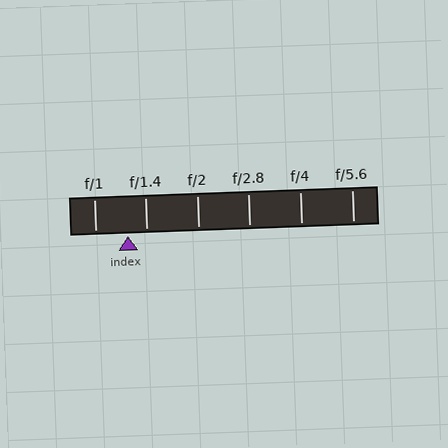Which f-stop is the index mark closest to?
The index mark is closest to f/1.4.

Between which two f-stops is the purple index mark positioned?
The index mark is between f/1 and f/1.4.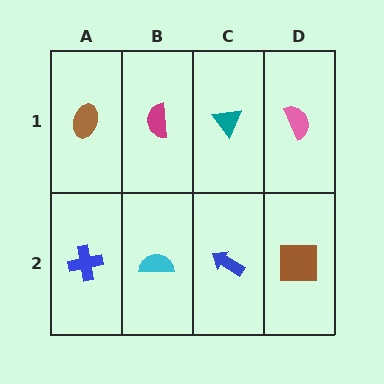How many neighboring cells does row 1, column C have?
3.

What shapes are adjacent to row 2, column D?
A pink semicircle (row 1, column D), a blue arrow (row 2, column C).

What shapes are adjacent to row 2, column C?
A teal triangle (row 1, column C), a cyan semicircle (row 2, column B), a brown square (row 2, column D).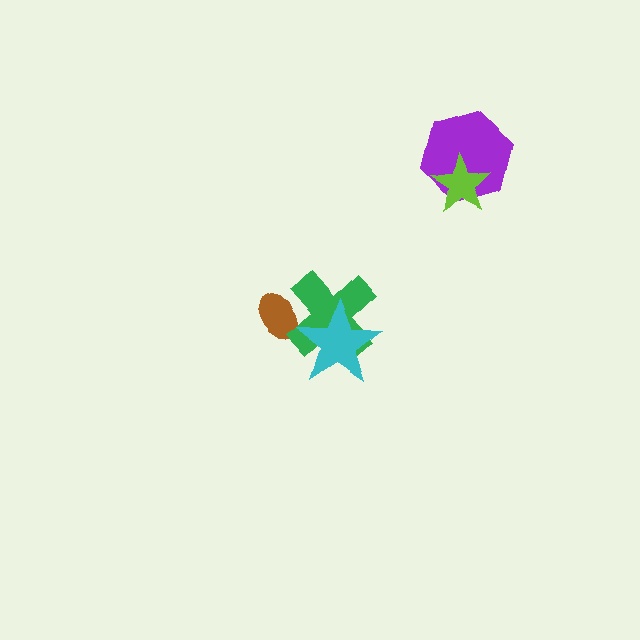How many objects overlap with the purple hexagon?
1 object overlaps with the purple hexagon.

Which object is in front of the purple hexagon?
The lime star is in front of the purple hexagon.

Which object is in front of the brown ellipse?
The green cross is in front of the brown ellipse.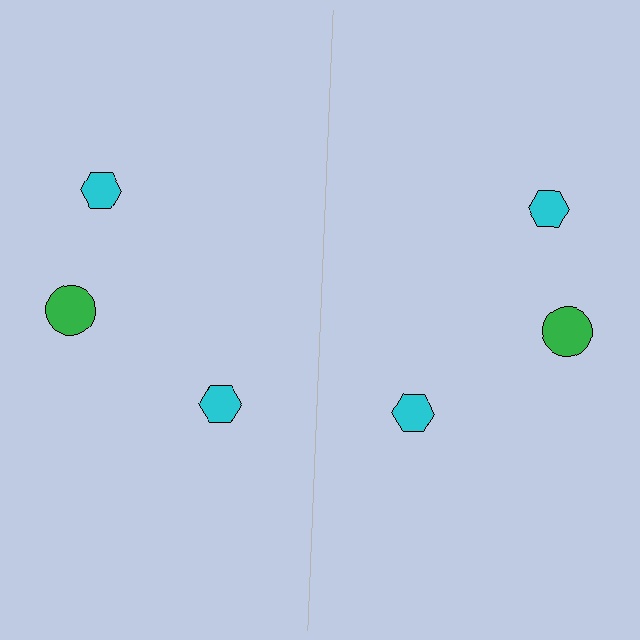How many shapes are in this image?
There are 6 shapes in this image.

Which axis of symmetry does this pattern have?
The pattern has a vertical axis of symmetry running through the center of the image.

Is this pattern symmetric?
Yes, this pattern has bilateral (reflection) symmetry.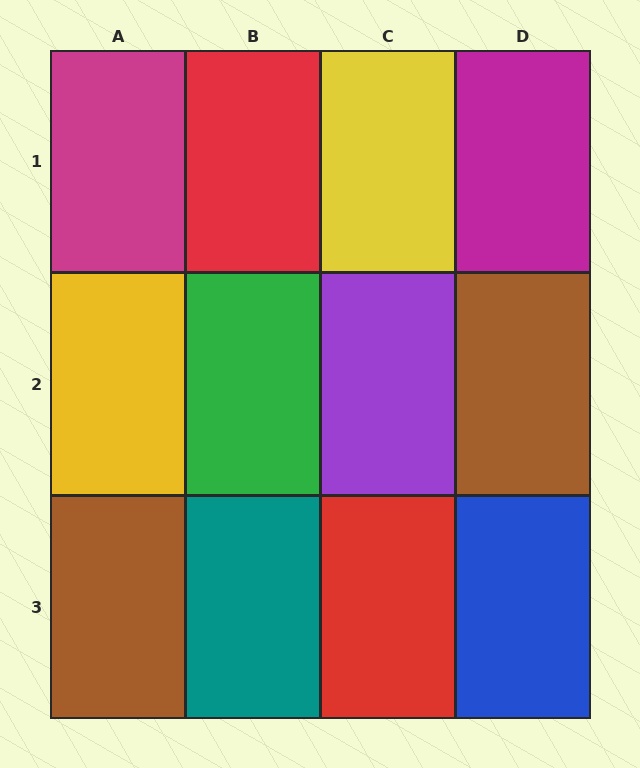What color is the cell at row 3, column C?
Red.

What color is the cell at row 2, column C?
Purple.